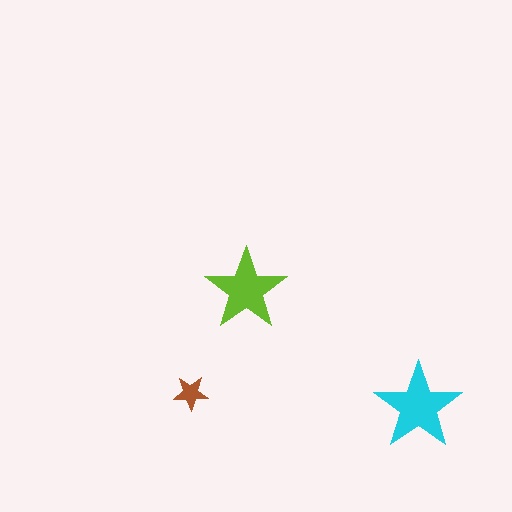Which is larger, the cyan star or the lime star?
The cyan one.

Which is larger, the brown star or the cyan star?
The cyan one.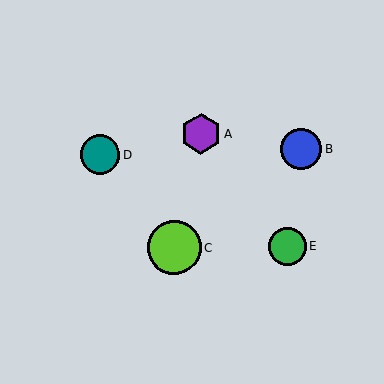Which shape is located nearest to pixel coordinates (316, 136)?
The blue circle (labeled B) at (301, 149) is nearest to that location.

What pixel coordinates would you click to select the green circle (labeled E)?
Click at (287, 246) to select the green circle E.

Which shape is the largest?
The lime circle (labeled C) is the largest.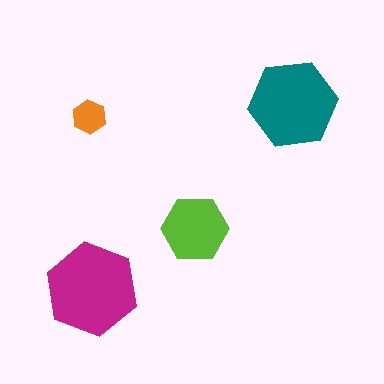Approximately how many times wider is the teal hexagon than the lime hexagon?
About 1.5 times wider.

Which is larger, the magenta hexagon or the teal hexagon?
The magenta one.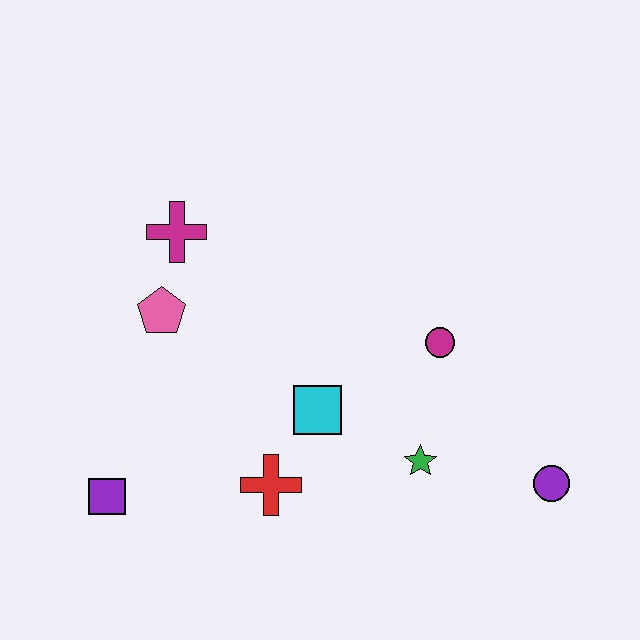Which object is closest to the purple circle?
The green star is closest to the purple circle.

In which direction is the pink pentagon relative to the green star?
The pink pentagon is to the left of the green star.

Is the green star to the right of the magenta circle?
No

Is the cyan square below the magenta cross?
Yes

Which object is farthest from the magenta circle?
The purple square is farthest from the magenta circle.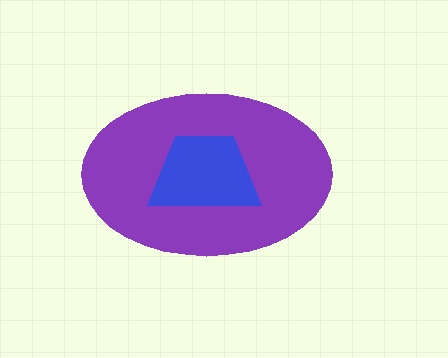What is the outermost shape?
The purple ellipse.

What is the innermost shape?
The blue trapezoid.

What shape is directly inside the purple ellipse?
The blue trapezoid.